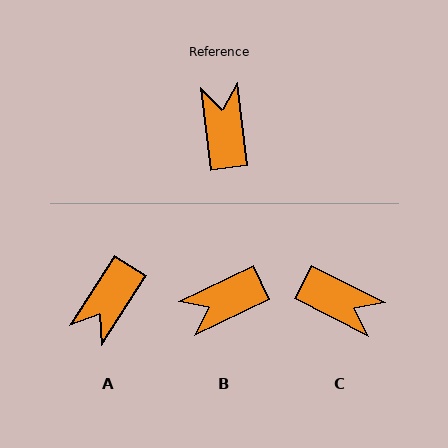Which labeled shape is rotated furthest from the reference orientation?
A, about 141 degrees away.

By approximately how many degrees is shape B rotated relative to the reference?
Approximately 109 degrees counter-clockwise.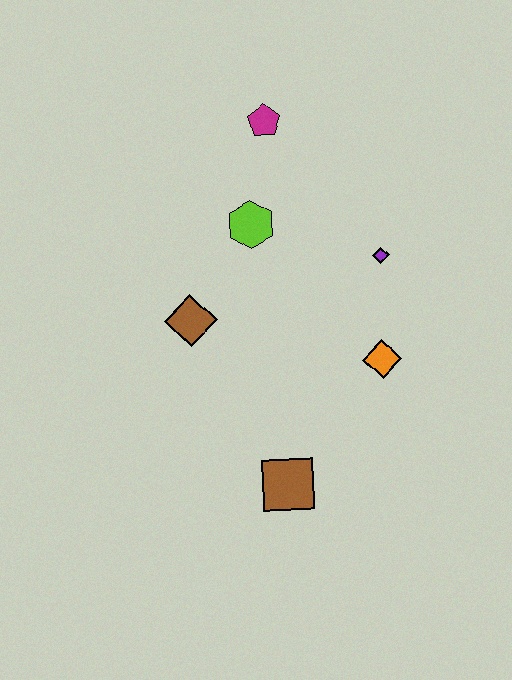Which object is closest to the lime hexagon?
The magenta pentagon is closest to the lime hexagon.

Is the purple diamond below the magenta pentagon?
Yes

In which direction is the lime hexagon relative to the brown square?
The lime hexagon is above the brown square.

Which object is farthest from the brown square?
The magenta pentagon is farthest from the brown square.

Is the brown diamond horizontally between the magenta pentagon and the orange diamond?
No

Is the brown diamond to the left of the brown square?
Yes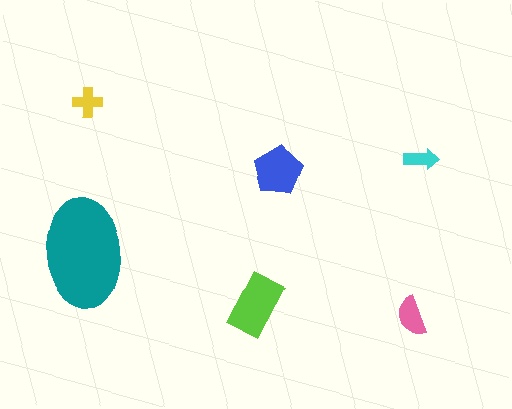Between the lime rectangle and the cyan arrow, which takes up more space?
The lime rectangle.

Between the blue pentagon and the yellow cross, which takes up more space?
The blue pentagon.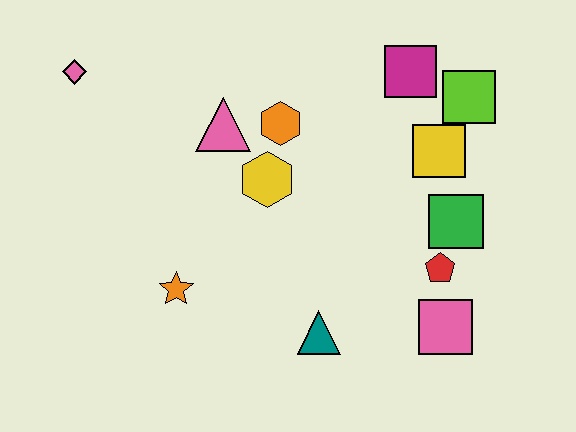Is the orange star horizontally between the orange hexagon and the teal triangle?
No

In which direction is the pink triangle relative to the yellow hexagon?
The pink triangle is above the yellow hexagon.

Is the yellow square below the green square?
No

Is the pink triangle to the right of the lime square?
No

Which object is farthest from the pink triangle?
The pink square is farthest from the pink triangle.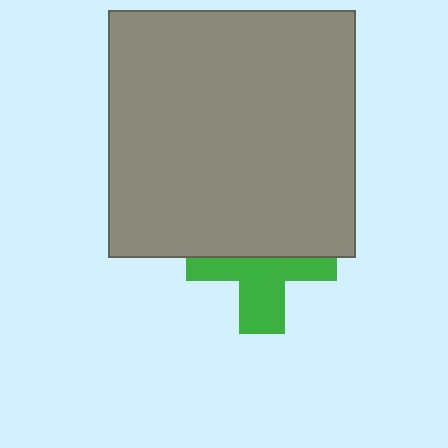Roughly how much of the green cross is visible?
About half of it is visible (roughly 51%).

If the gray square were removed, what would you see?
You would see the complete green cross.